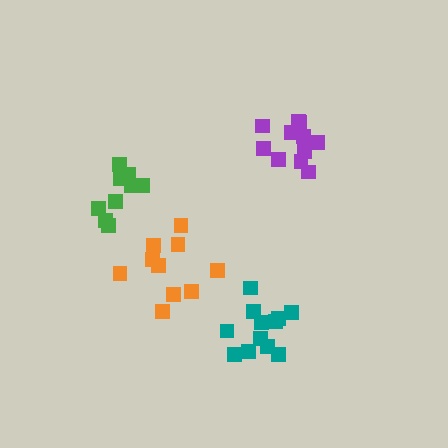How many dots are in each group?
Group 1: 11 dots, Group 2: 12 dots, Group 3: 10 dots, Group 4: 9 dots (42 total).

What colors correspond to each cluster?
The clusters are colored: purple, teal, orange, green.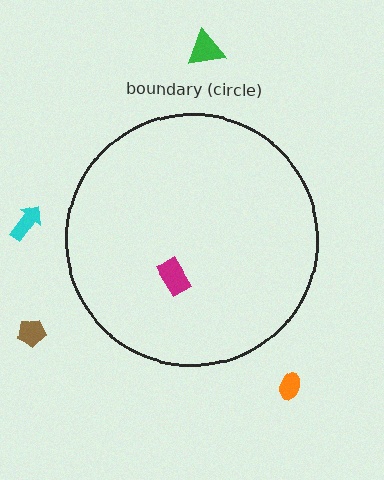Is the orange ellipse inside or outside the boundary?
Outside.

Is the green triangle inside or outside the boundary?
Outside.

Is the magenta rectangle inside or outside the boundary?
Inside.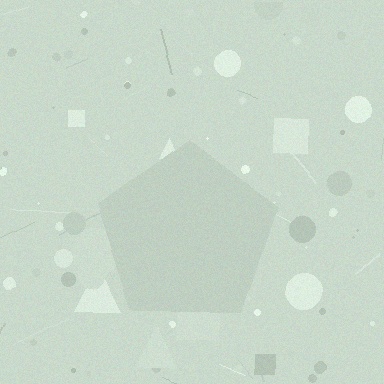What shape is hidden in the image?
A pentagon is hidden in the image.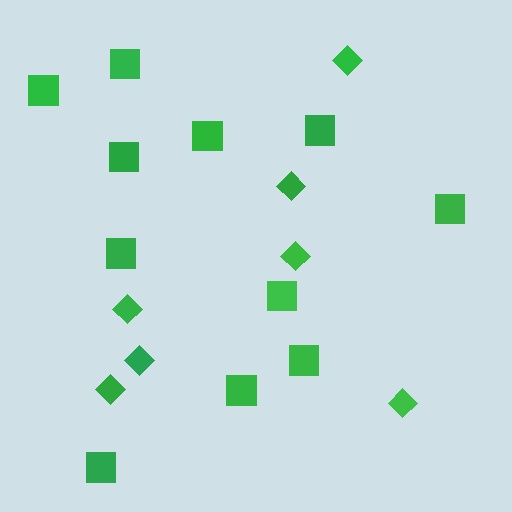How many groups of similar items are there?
There are 2 groups: one group of diamonds (7) and one group of squares (11).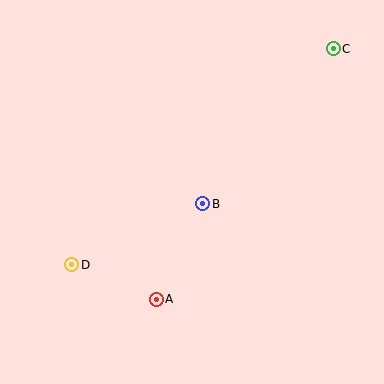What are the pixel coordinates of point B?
Point B is at (203, 204).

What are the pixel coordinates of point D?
Point D is at (72, 265).